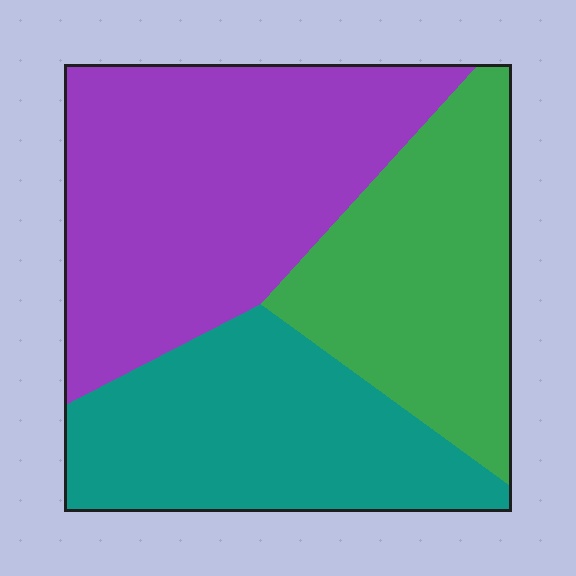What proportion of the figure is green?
Green takes up about one quarter (1/4) of the figure.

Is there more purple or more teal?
Purple.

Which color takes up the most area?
Purple, at roughly 40%.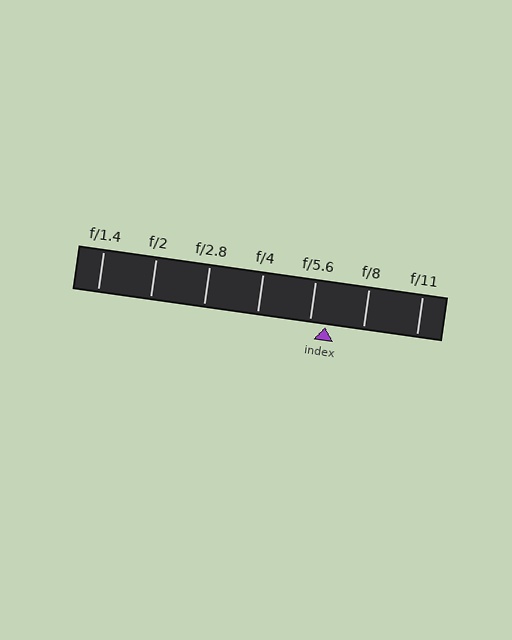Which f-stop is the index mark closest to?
The index mark is closest to f/5.6.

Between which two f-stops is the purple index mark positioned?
The index mark is between f/5.6 and f/8.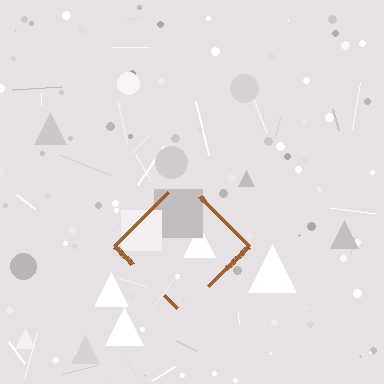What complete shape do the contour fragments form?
The contour fragments form a diamond.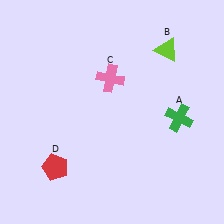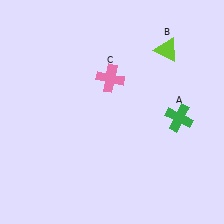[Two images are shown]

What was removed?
The red pentagon (D) was removed in Image 2.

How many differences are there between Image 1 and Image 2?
There is 1 difference between the two images.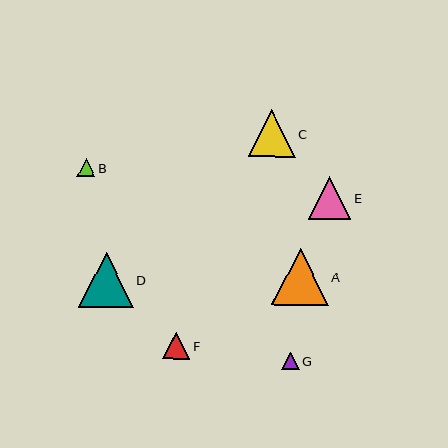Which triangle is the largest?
Triangle A is the largest with a size of approximately 57 pixels.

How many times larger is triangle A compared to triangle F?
Triangle A is approximately 2.1 times the size of triangle F.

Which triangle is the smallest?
Triangle G is the smallest with a size of approximately 18 pixels.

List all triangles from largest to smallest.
From largest to smallest: A, D, C, E, F, B, G.